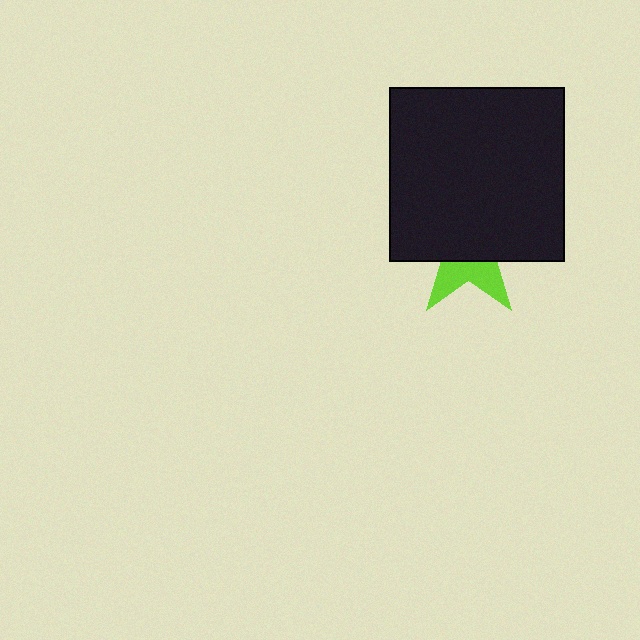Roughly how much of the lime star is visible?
A small part of it is visible (roughly 36%).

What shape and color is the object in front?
The object in front is a black square.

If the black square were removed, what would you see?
You would see the complete lime star.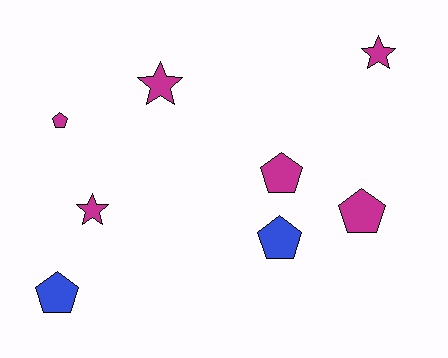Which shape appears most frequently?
Pentagon, with 5 objects.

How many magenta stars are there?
There are 3 magenta stars.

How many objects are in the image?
There are 8 objects.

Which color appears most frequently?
Magenta, with 6 objects.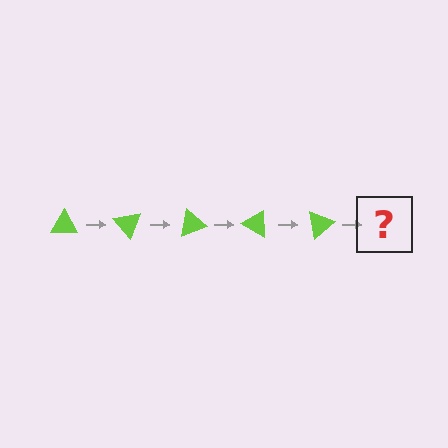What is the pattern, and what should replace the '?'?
The pattern is that the triangle rotates 50 degrees each step. The '?' should be a lime triangle rotated 250 degrees.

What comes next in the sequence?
The next element should be a lime triangle rotated 250 degrees.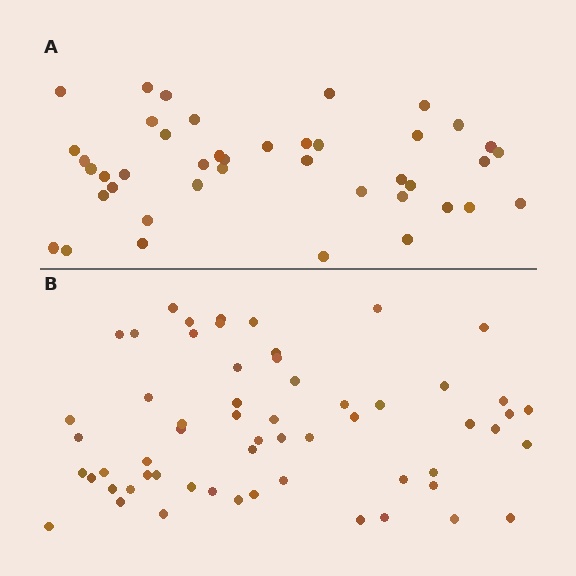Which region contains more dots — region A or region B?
Region B (the bottom region) has more dots.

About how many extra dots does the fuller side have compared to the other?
Region B has approximately 15 more dots than region A.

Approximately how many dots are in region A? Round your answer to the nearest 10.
About 40 dots. (The exact count is 42, which rounds to 40.)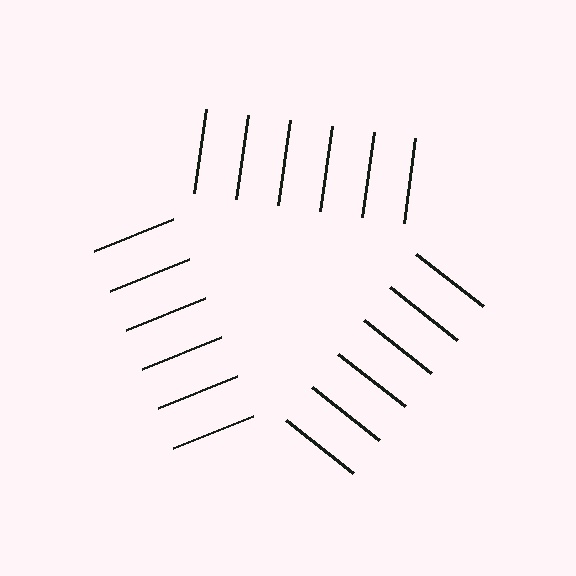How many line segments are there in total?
18 — 6 along each of the 3 edges.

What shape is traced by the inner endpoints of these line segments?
An illusory triangle — the line segments terminate on its edges but no continuous stroke is drawn.